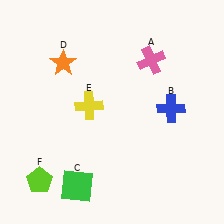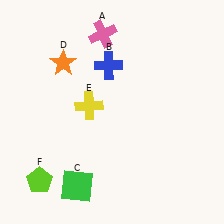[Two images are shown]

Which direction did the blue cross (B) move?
The blue cross (B) moved left.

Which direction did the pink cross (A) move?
The pink cross (A) moved left.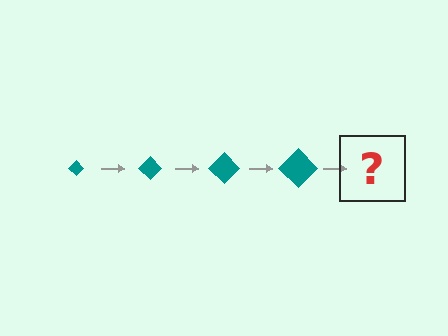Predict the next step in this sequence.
The next step is a teal diamond, larger than the previous one.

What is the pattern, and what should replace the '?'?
The pattern is that the diamond gets progressively larger each step. The '?' should be a teal diamond, larger than the previous one.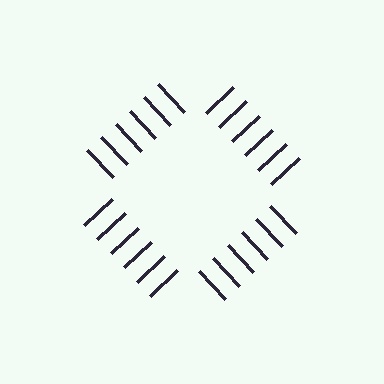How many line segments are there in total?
24 — 6 along each of the 4 edges.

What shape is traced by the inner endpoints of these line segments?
An illusory square — the line segments terminate on its edges but no continuous stroke is drawn.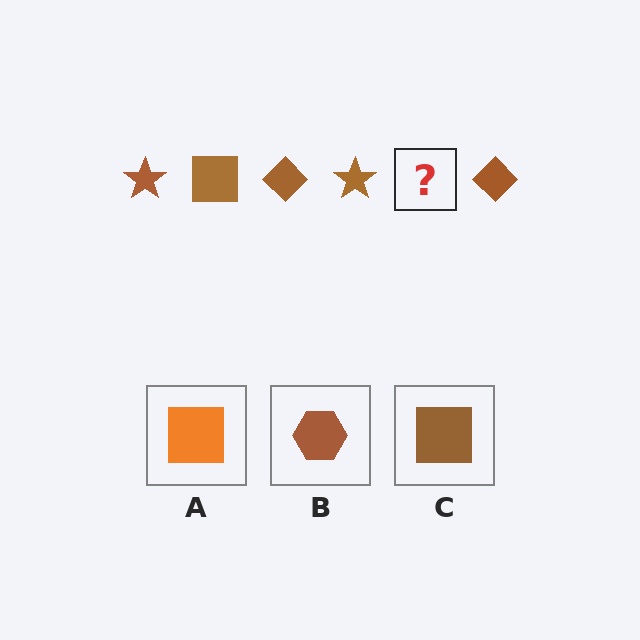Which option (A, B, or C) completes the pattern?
C.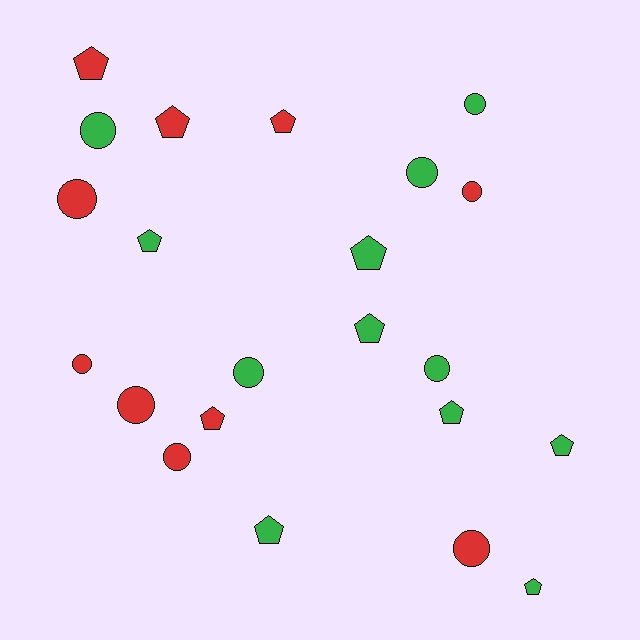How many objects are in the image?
There are 22 objects.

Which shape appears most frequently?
Pentagon, with 11 objects.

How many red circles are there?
There are 6 red circles.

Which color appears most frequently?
Green, with 12 objects.